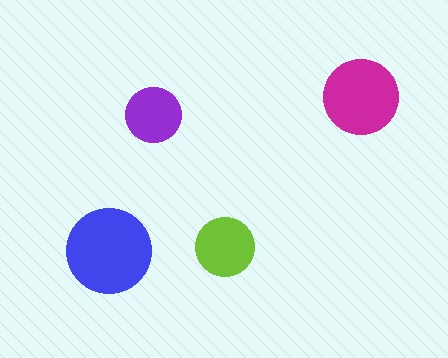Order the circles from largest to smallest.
the blue one, the magenta one, the lime one, the purple one.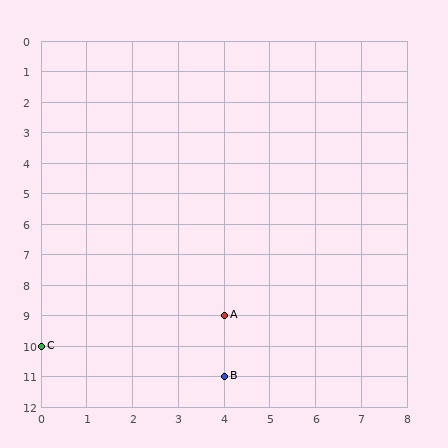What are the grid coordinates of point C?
Point C is at grid coordinates (0, 10).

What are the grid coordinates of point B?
Point B is at grid coordinates (4, 11).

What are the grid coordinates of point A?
Point A is at grid coordinates (4, 9).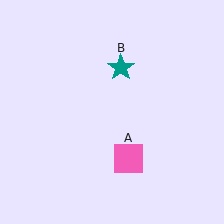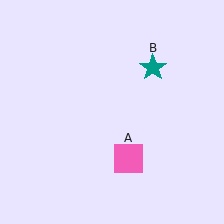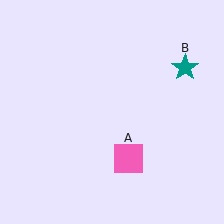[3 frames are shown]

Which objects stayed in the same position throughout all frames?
Pink square (object A) remained stationary.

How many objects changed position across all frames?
1 object changed position: teal star (object B).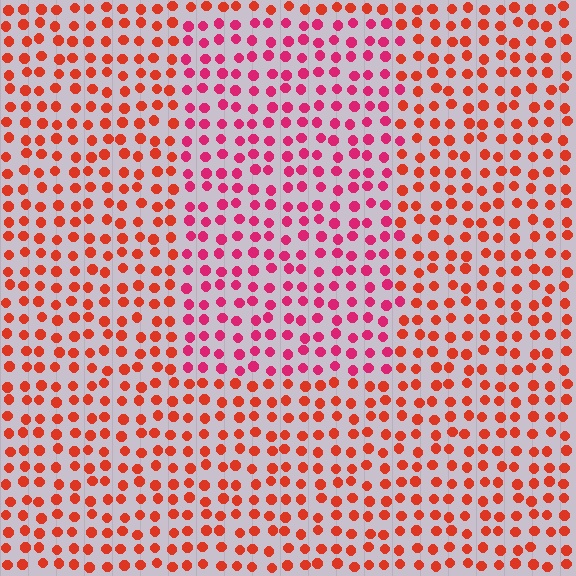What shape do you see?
I see a rectangle.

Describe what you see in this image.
The image is filled with small red elements in a uniform arrangement. A rectangle-shaped region is visible where the elements are tinted to a slightly different hue, forming a subtle color boundary.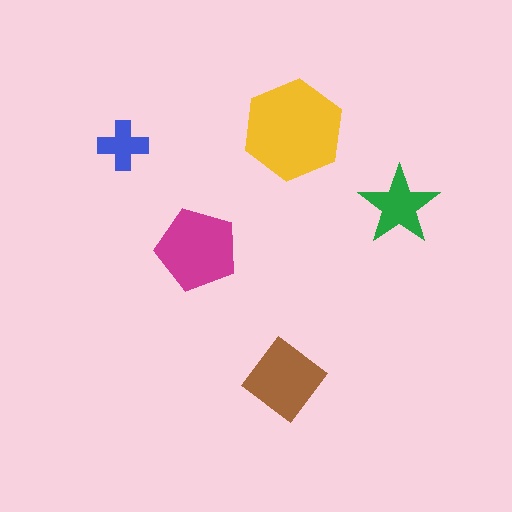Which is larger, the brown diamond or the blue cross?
The brown diamond.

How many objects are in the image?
There are 5 objects in the image.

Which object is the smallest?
The blue cross.